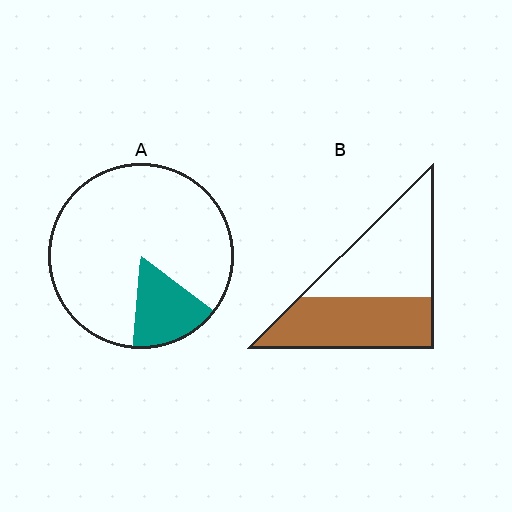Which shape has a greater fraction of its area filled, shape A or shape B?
Shape B.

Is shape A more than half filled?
No.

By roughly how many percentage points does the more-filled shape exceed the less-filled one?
By roughly 30 percentage points (B over A).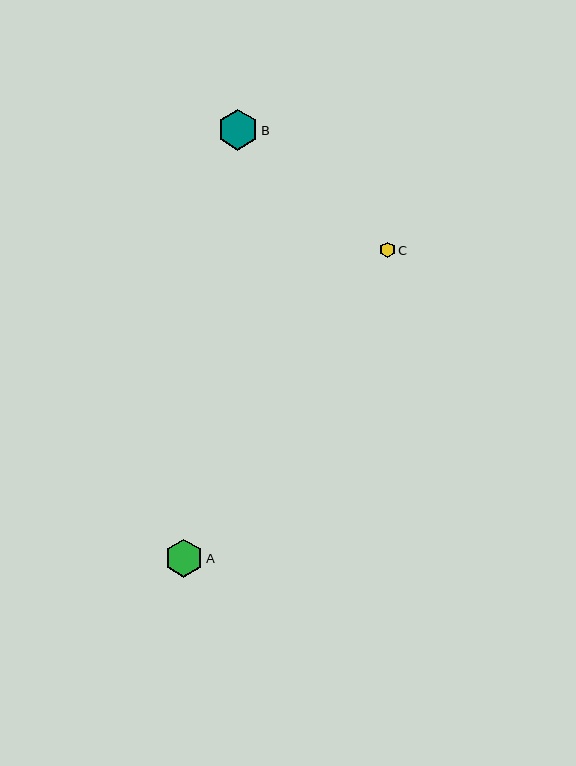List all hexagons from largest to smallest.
From largest to smallest: B, A, C.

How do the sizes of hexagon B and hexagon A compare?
Hexagon B and hexagon A are approximately the same size.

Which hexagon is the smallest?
Hexagon C is the smallest with a size of approximately 15 pixels.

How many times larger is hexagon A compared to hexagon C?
Hexagon A is approximately 2.5 times the size of hexagon C.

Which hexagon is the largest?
Hexagon B is the largest with a size of approximately 41 pixels.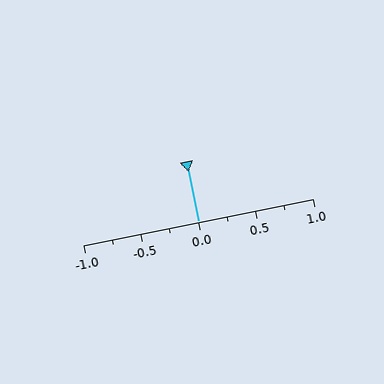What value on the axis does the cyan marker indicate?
The marker indicates approximately 0.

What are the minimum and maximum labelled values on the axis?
The axis runs from -1.0 to 1.0.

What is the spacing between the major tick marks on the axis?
The major ticks are spaced 0.5 apart.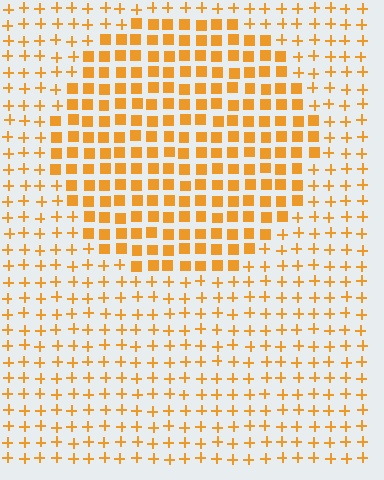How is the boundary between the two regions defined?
The boundary is defined by a change in element shape: squares inside vs. plus signs outside. All elements share the same color and spacing.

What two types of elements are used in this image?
The image uses squares inside the circle region and plus signs outside it.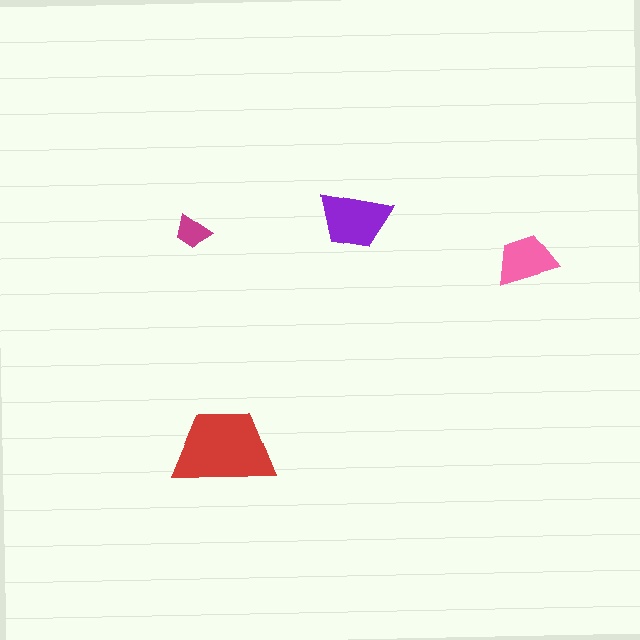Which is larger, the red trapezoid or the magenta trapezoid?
The red one.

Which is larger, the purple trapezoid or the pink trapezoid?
The purple one.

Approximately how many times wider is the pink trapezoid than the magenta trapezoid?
About 1.5 times wider.